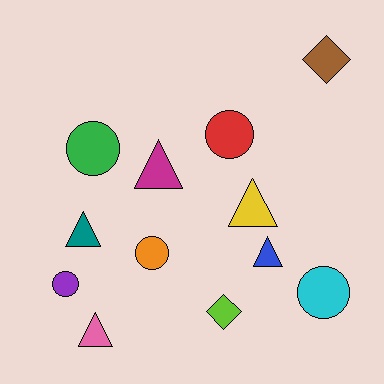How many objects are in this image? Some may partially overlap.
There are 12 objects.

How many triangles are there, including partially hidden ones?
There are 5 triangles.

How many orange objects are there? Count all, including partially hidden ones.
There is 1 orange object.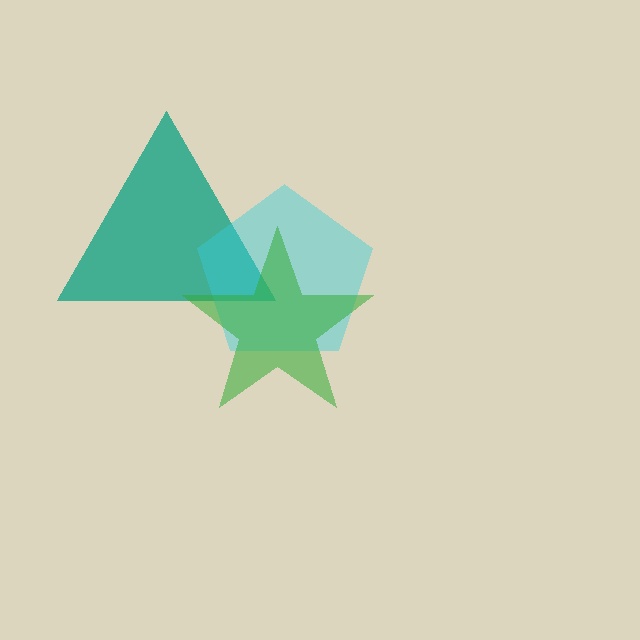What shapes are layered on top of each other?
The layered shapes are: a teal triangle, a cyan pentagon, a green star.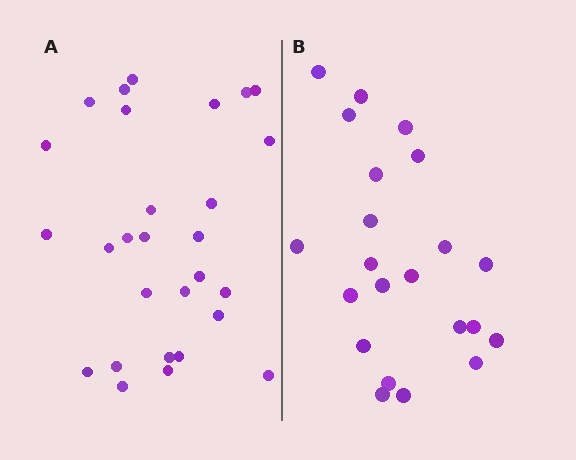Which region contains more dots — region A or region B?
Region A (the left region) has more dots.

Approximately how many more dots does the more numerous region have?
Region A has about 6 more dots than region B.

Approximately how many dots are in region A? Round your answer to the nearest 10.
About 30 dots. (The exact count is 28, which rounds to 30.)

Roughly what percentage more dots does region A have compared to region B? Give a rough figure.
About 25% more.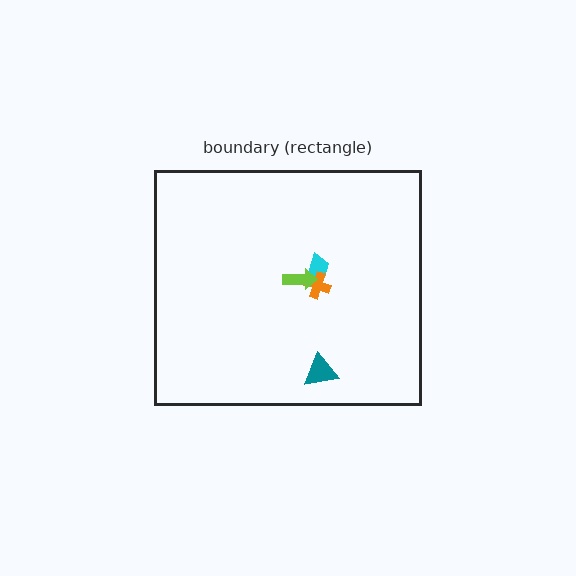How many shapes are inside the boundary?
4 inside, 0 outside.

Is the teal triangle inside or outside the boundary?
Inside.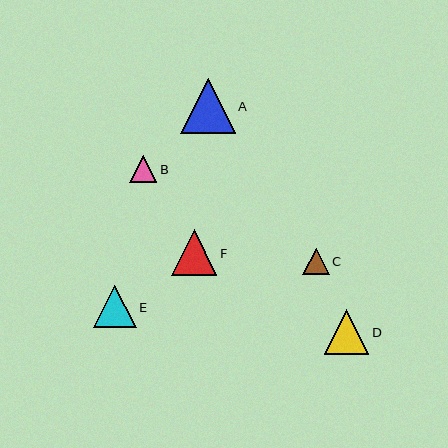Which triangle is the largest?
Triangle A is the largest with a size of approximately 55 pixels.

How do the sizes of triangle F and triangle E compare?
Triangle F and triangle E are approximately the same size.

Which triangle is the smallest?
Triangle C is the smallest with a size of approximately 27 pixels.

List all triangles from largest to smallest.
From largest to smallest: A, F, D, E, B, C.